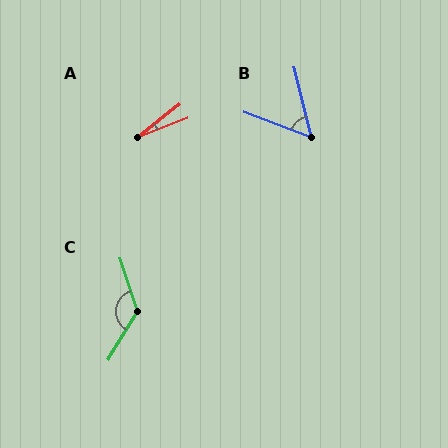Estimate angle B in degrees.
Approximately 55 degrees.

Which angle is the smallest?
A, at approximately 17 degrees.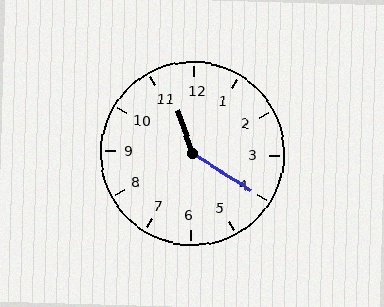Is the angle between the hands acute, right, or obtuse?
It is obtuse.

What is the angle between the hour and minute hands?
Approximately 140 degrees.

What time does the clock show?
11:20.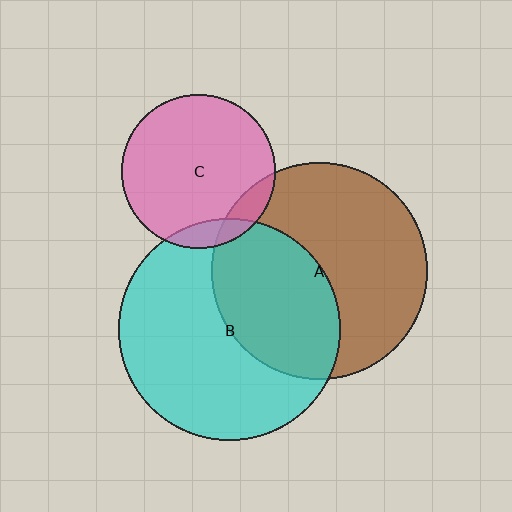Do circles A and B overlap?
Yes.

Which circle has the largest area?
Circle B (cyan).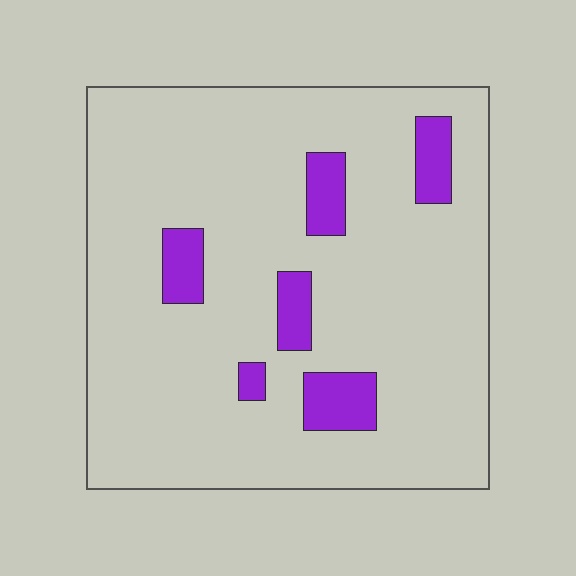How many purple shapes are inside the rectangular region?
6.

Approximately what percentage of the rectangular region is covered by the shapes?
Approximately 10%.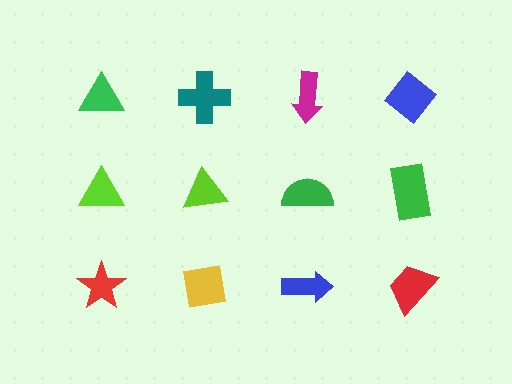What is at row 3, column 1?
A red star.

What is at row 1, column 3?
A magenta arrow.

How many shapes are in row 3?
4 shapes.